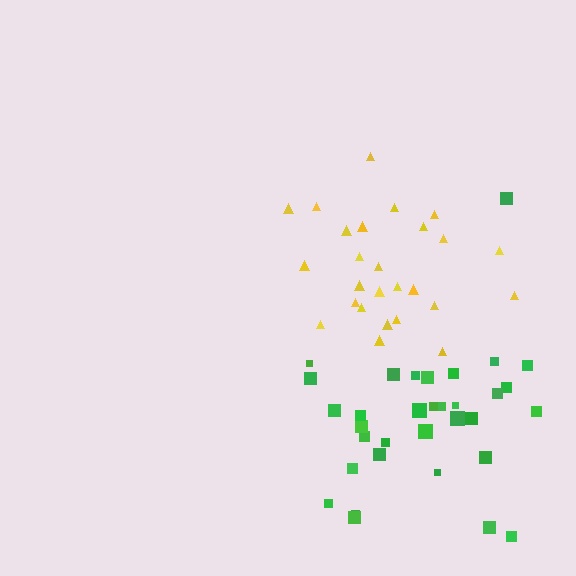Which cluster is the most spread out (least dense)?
Green.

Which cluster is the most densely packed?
Yellow.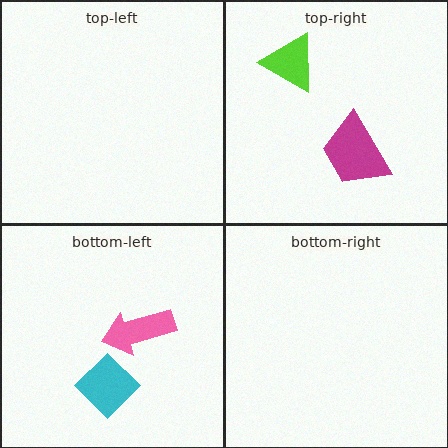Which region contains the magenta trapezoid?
The top-right region.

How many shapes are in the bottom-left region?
2.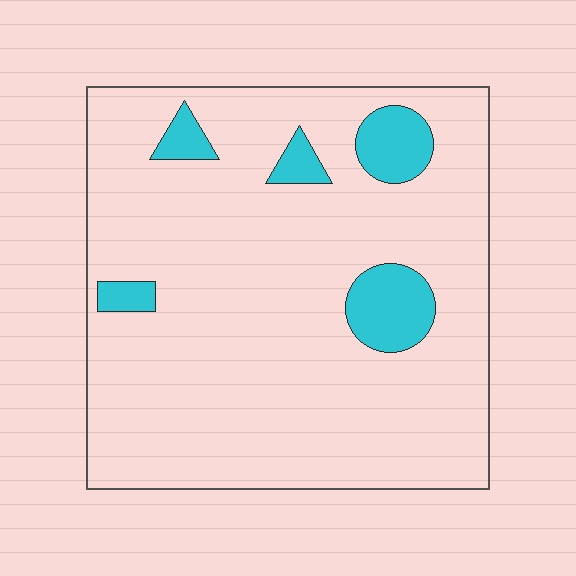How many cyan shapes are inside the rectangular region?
5.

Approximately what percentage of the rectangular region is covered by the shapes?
Approximately 10%.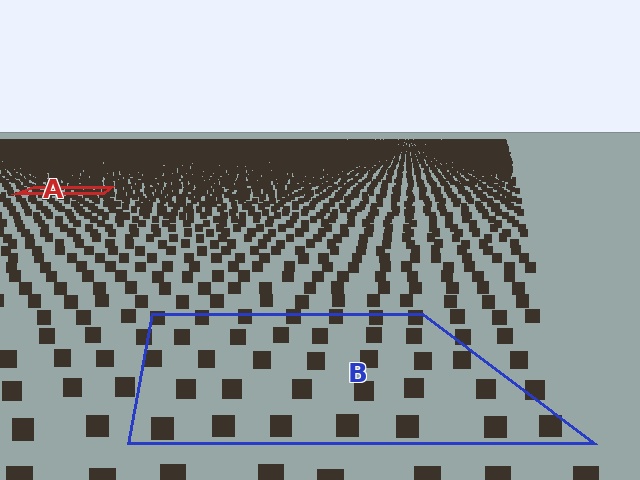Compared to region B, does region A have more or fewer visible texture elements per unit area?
Region A has more texture elements per unit area — they are packed more densely because it is farther away.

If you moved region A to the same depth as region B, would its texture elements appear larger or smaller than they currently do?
They would appear larger. At a closer depth, the same texture elements are projected at a bigger on-screen size.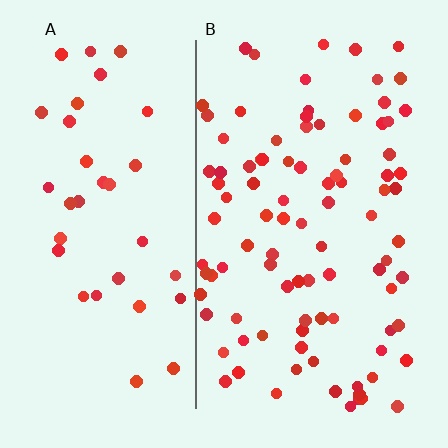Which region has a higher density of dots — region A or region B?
B (the right).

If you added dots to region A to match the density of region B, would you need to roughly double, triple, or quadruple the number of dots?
Approximately triple.